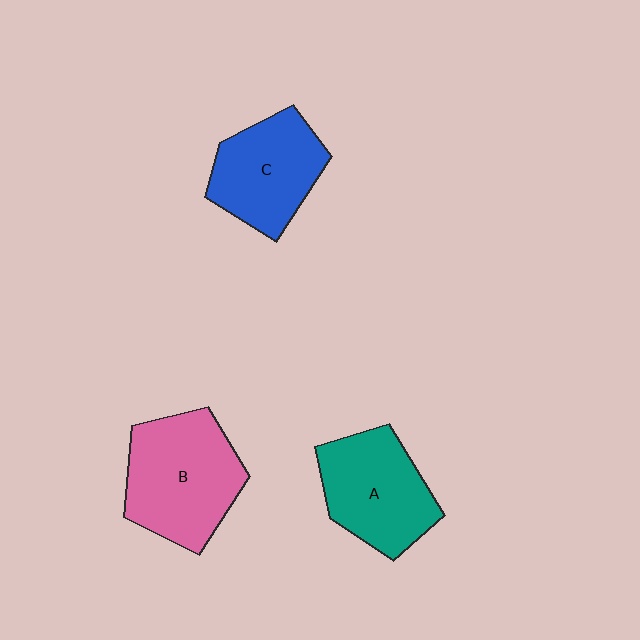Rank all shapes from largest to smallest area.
From largest to smallest: B (pink), A (teal), C (blue).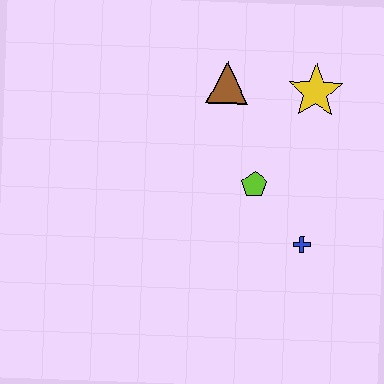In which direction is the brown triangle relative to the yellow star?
The brown triangle is to the left of the yellow star.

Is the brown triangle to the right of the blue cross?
No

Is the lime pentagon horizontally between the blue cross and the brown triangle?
Yes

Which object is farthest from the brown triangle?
The blue cross is farthest from the brown triangle.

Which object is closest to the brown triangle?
The yellow star is closest to the brown triangle.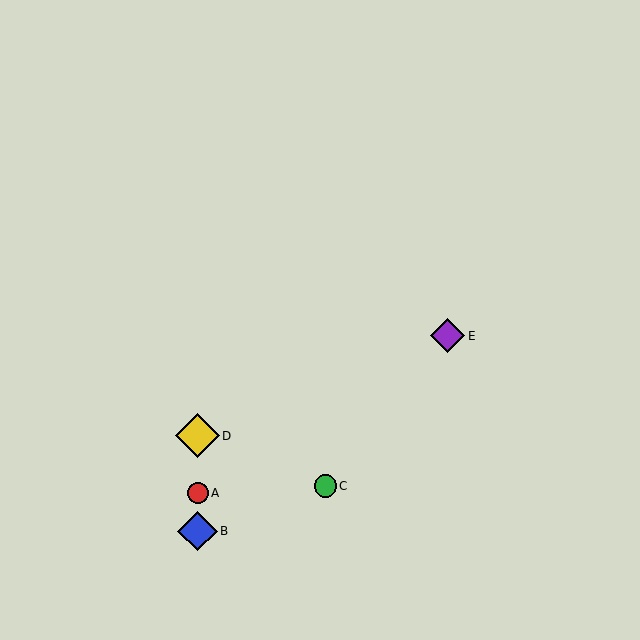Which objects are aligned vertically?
Objects A, B, D are aligned vertically.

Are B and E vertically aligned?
No, B is at x≈198 and E is at x≈448.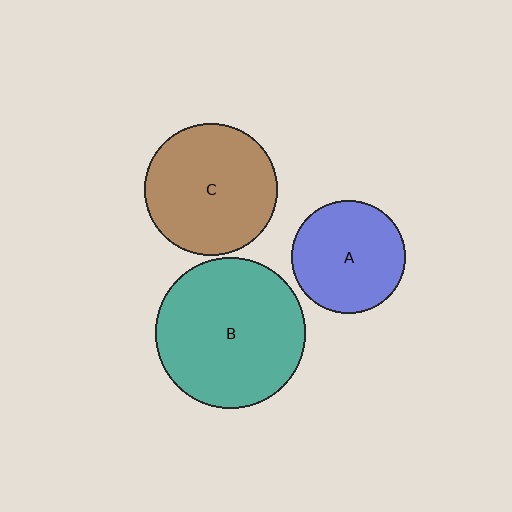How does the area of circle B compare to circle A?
Approximately 1.8 times.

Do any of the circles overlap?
No, none of the circles overlap.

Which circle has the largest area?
Circle B (teal).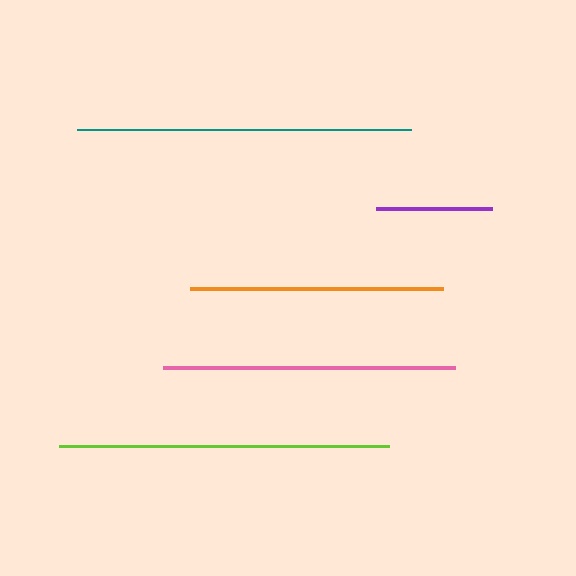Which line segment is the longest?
The teal line is the longest at approximately 334 pixels.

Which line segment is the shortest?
The purple line is the shortest at approximately 116 pixels.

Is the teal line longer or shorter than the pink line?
The teal line is longer than the pink line.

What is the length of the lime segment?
The lime segment is approximately 329 pixels long.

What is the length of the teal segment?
The teal segment is approximately 334 pixels long.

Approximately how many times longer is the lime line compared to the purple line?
The lime line is approximately 2.8 times the length of the purple line.